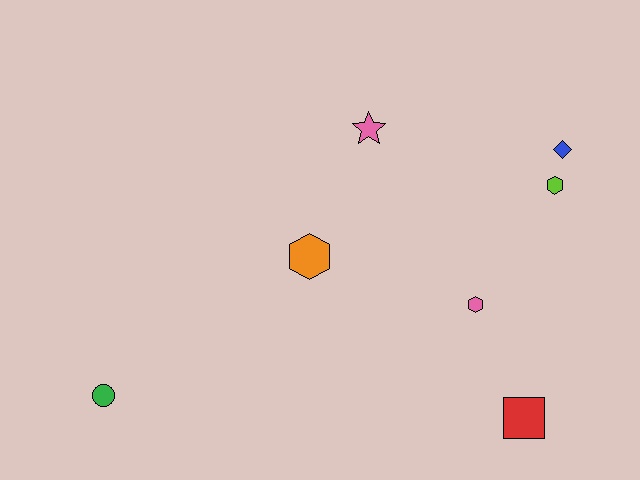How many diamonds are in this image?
There is 1 diamond.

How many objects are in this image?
There are 7 objects.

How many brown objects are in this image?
There are no brown objects.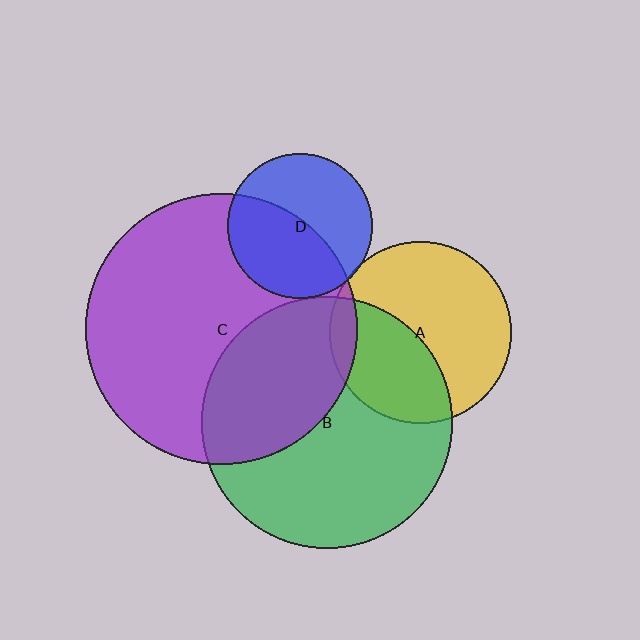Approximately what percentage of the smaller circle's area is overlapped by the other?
Approximately 5%.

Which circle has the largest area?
Circle C (purple).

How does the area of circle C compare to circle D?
Approximately 3.5 times.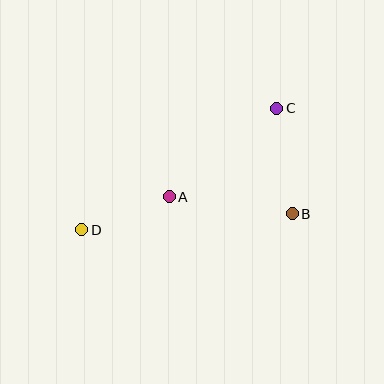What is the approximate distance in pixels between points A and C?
The distance between A and C is approximately 139 pixels.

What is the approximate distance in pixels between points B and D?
The distance between B and D is approximately 211 pixels.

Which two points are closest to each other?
Points A and D are closest to each other.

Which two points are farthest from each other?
Points C and D are farthest from each other.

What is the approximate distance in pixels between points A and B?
The distance between A and B is approximately 124 pixels.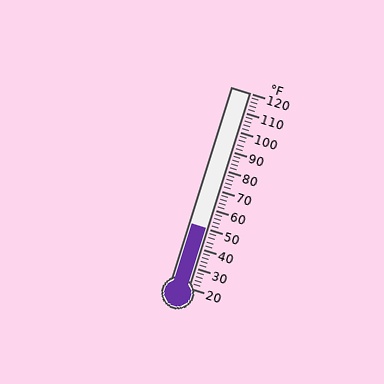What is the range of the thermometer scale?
The thermometer scale ranges from 20°F to 120°F.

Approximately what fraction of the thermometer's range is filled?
The thermometer is filled to approximately 30% of its range.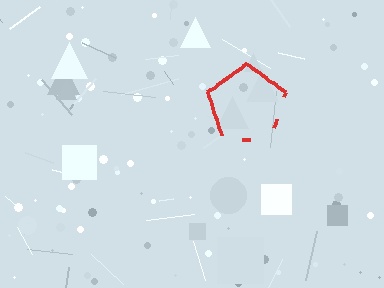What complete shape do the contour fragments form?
The contour fragments form a pentagon.